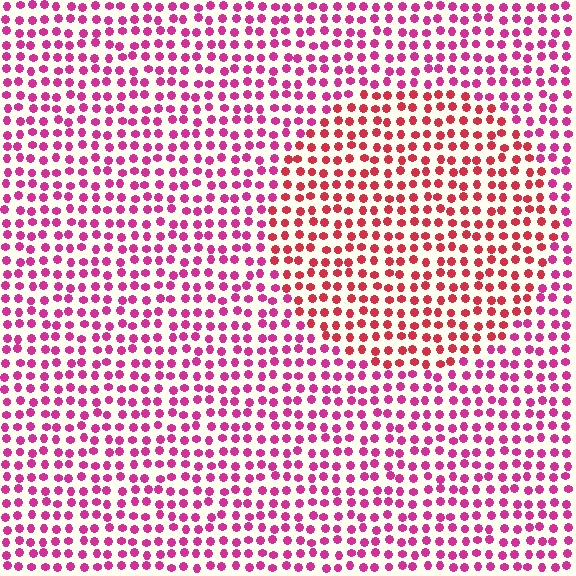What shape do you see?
I see a circle.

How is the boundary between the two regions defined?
The boundary is defined purely by a slight shift in hue (about 30 degrees). Spacing, size, and orientation are identical on both sides.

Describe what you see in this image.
The image is filled with small magenta elements in a uniform arrangement. A circle-shaped region is visible where the elements are tinted to a slightly different hue, forming a subtle color boundary.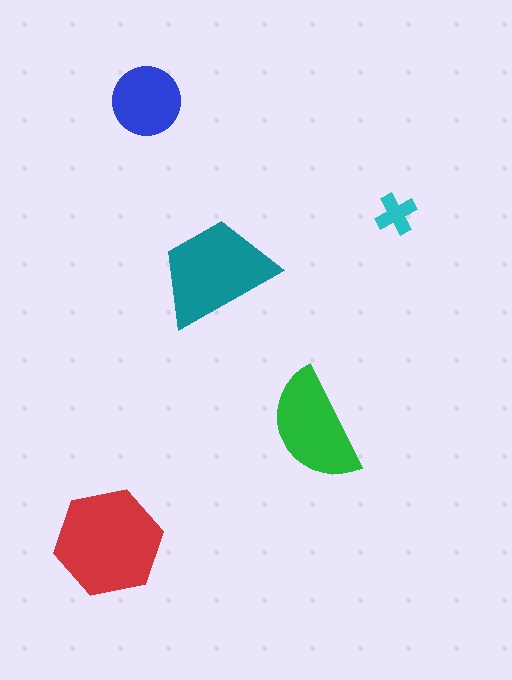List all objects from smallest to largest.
The cyan cross, the blue circle, the green semicircle, the teal trapezoid, the red hexagon.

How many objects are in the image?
There are 5 objects in the image.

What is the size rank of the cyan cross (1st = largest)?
5th.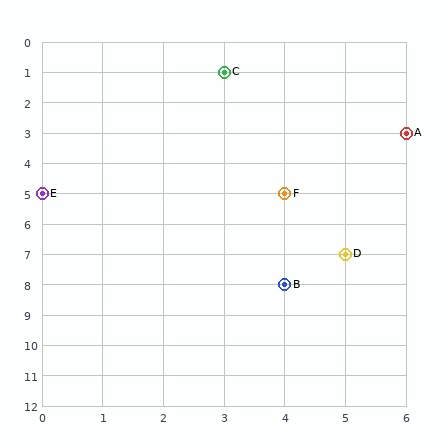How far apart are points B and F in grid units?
Points B and F are 3 rows apart.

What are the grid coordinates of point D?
Point D is at grid coordinates (5, 7).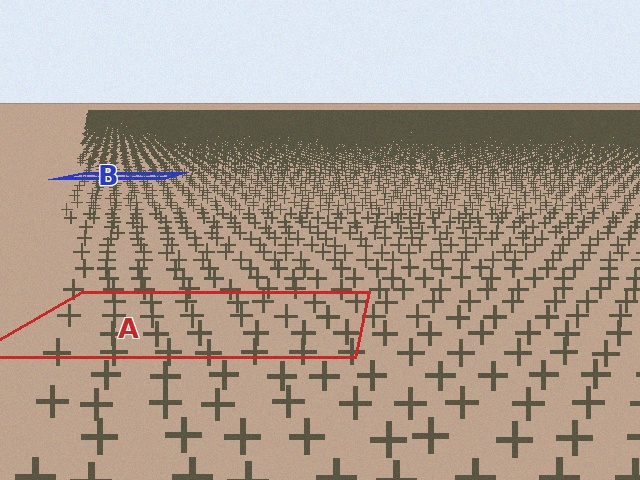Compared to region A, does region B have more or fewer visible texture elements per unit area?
Region B has more texture elements per unit area — they are packed more densely because it is farther away.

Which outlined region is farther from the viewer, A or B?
Region B is farther from the viewer — the texture elements inside it appear smaller and more densely packed.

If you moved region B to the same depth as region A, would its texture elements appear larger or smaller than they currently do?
They would appear larger. At a closer depth, the same texture elements are projected at a bigger on-screen size.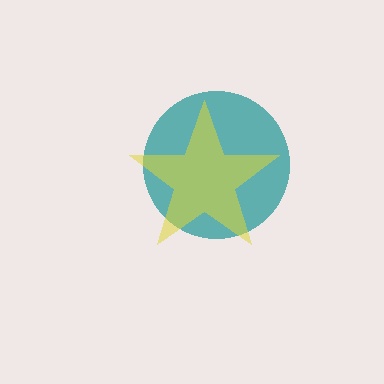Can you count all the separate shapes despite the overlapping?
Yes, there are 2 separate shapes.